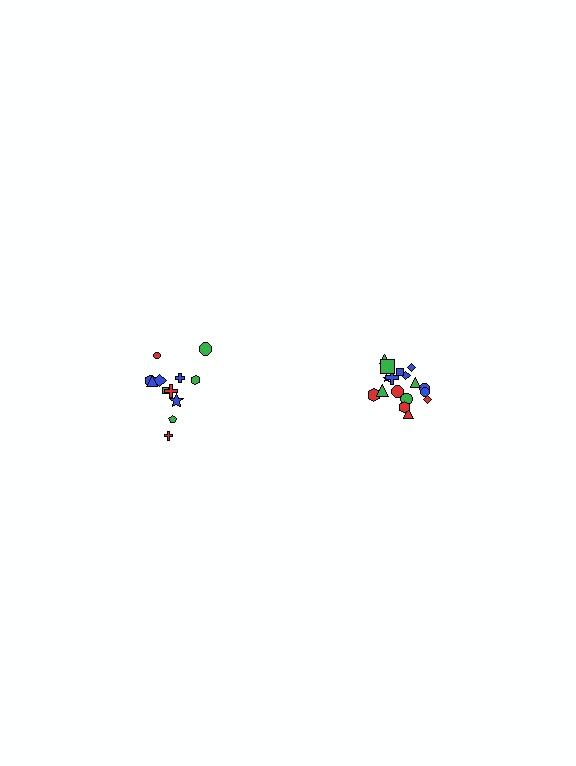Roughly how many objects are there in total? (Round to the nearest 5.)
Roughly 30 objects in total.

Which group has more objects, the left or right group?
The right group.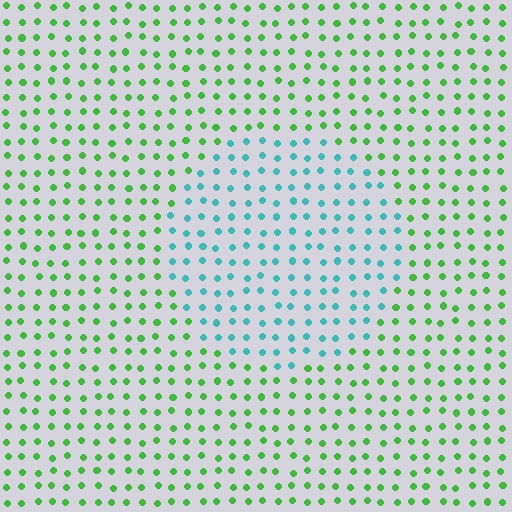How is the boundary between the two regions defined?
The boundary is defined purely by a slight shift in hue (about 58 degrees). Spacing, size, and orientation are identical on both sides.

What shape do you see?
I see a circle.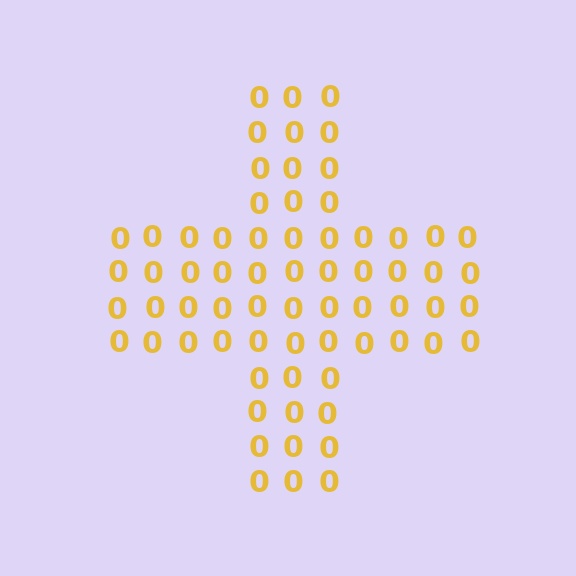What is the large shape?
The large shape is a cross.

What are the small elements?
The small elements are digit 0's.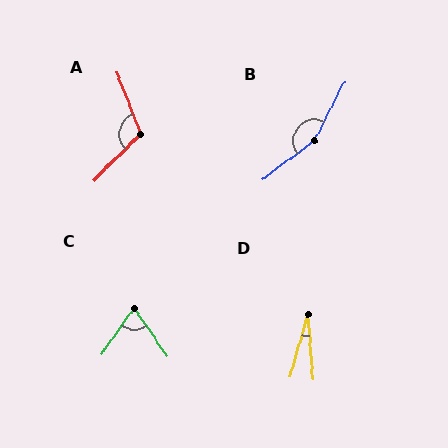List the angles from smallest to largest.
D (21°), C (69°), A (113°), B (154°).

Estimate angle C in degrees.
Approximately 69 degrees.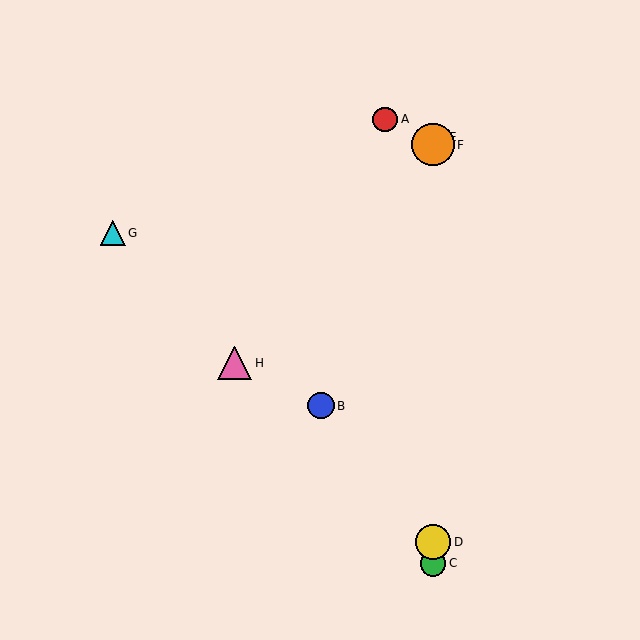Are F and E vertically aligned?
Yes, both are at x≈433.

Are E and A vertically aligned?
No, E is at x≈433 and A is at x≈385.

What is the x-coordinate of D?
Object D is at x≈433.